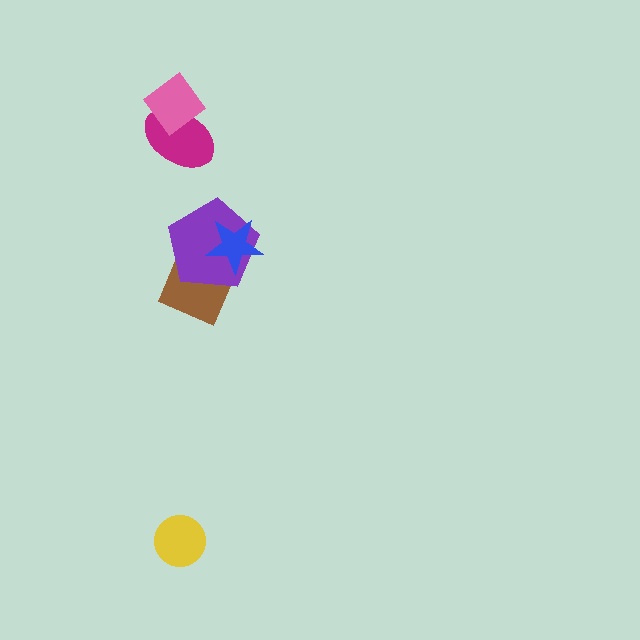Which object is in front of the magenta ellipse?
The pink diamond is in front of the magenta ellipse.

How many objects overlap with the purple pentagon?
2 objects overlap with the purple pentagon.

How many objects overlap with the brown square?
2 objects overlap with the brown square.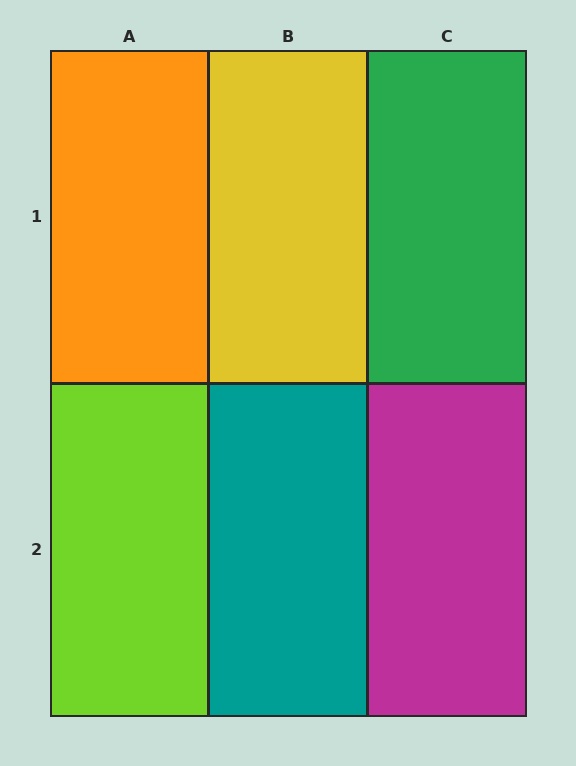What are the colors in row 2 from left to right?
Lime, teal, magenta.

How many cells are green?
1 cell is green.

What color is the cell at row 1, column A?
Orange.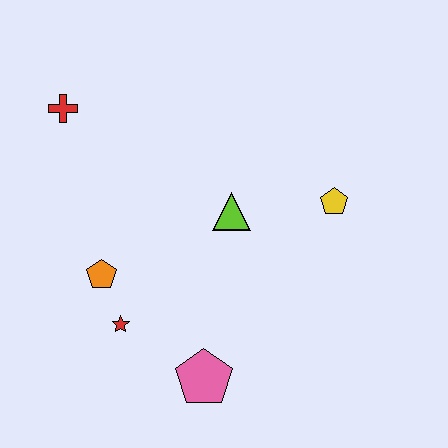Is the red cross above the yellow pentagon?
Yes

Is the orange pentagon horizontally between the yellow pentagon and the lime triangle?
No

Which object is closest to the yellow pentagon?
The lime triangle is closest to the yellow pentagon.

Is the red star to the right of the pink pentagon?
No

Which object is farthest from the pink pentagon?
The red cross is farthest from the pink pentagon.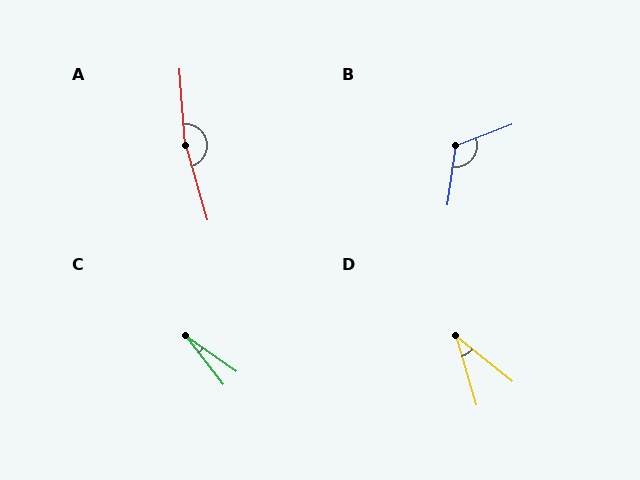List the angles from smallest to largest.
C (17°), D (34°), B (119°), A (168°).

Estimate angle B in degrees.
Approximately 119 degrees.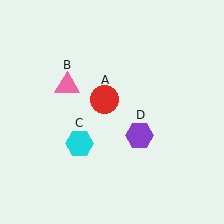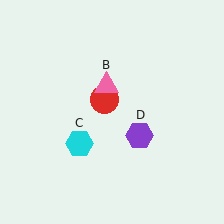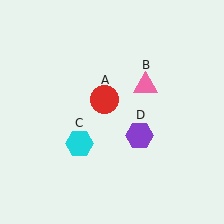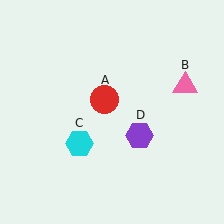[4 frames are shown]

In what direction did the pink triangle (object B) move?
The pink triangle (object B) moved right.